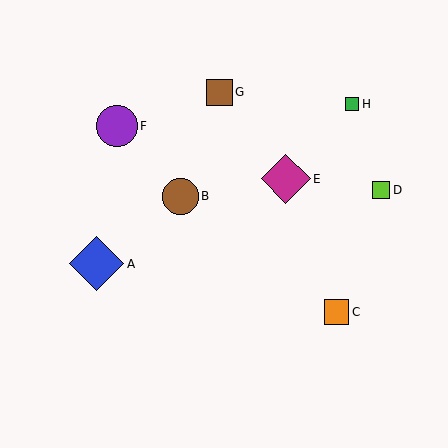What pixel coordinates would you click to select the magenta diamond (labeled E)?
Click at (286, 179) to select the magenta diamond E.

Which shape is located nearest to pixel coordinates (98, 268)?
The blue diamond (labeled A) at (96, 264) is nearest to that location.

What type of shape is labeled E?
Shape E is a magenta diamond.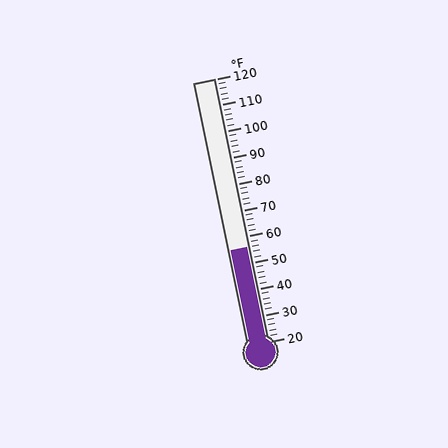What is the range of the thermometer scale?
The thermometer scale ranges from 20°F to 120°F.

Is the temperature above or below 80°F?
The temperature is below 80°F.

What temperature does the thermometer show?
The thermometer shows approximately 56°F.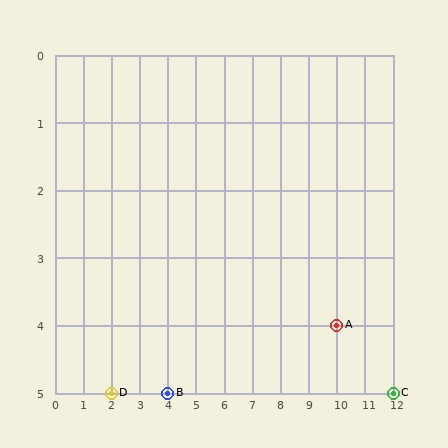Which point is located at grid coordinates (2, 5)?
Point D is at (2, 5).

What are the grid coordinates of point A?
Point A is at grid coordinates (10, 4).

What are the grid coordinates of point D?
Point D is at grid coordinates (2, 5).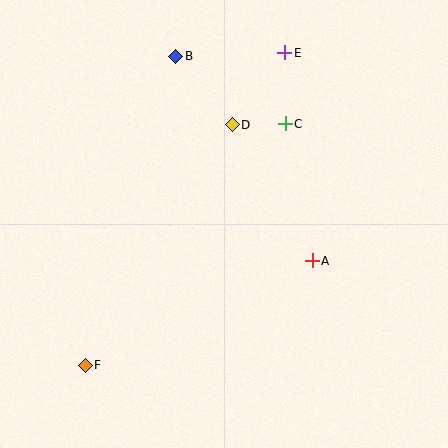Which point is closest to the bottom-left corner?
Point F is closest to the bottom-left corner.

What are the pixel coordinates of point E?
Point E is at (285, 53).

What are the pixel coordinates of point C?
Point C is at (285, 124).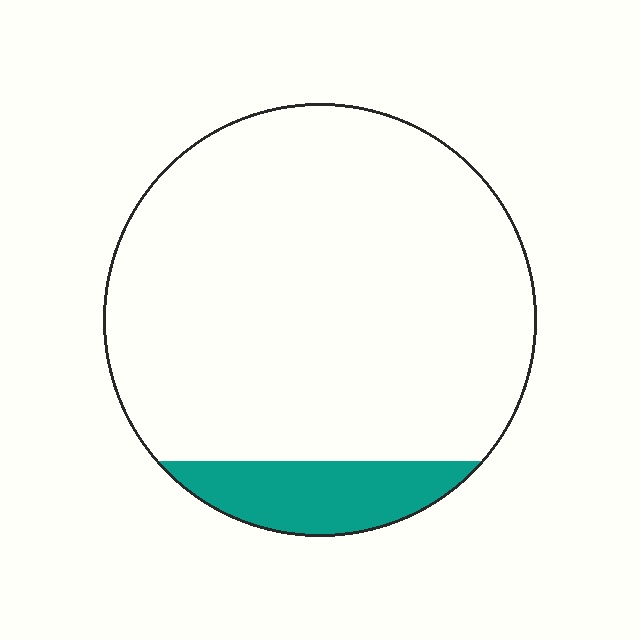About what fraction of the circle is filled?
About one eighth (1/8).